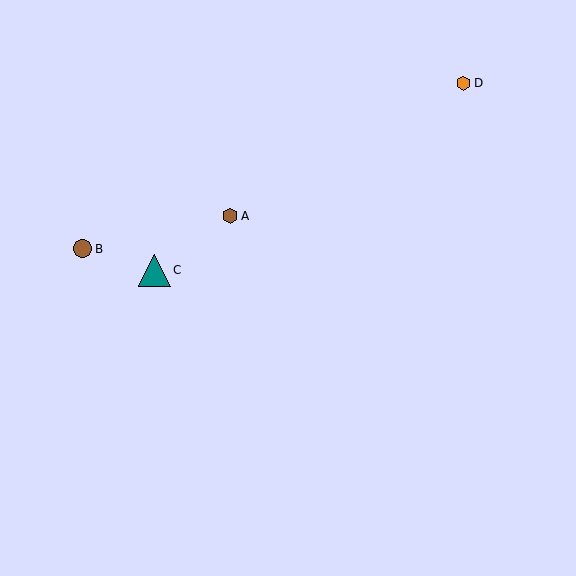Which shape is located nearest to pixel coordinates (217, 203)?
The brown hexagon (labeled A) at (230, 216) is nearest to that location.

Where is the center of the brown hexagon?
The center of the brown hexagon is at (230, 216).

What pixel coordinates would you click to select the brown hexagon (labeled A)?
Click at (230, 216) to select the brown hexagon A.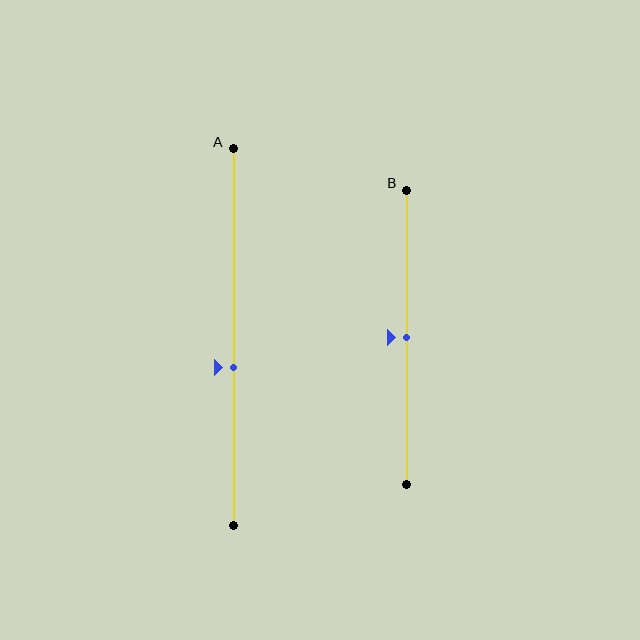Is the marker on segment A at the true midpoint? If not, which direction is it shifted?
No, the marker on segment A is shifted downward by about 8% of the segment length.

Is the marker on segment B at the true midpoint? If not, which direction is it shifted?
Yes, the marker on segment B is at the true midpoint.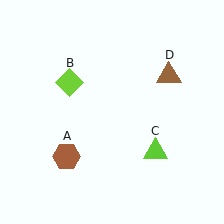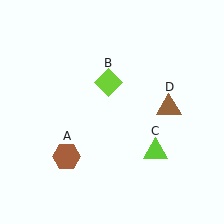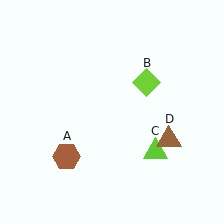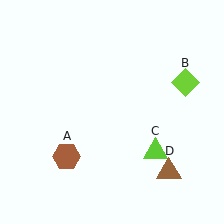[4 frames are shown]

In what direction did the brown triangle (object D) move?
The brown triangle (object D) moved down.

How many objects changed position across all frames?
2 objects changed position: lime diamond (object B), brown triangle (object D).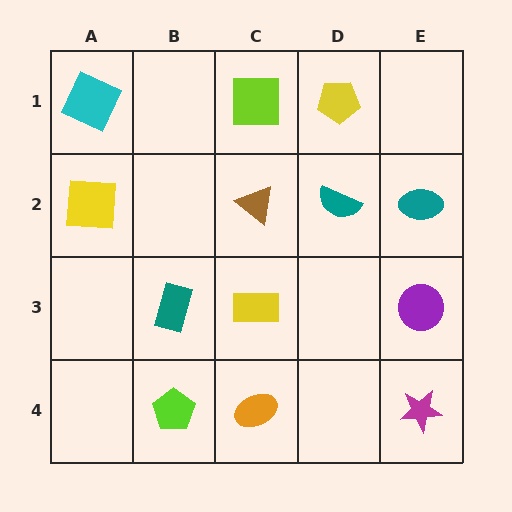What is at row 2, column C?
A brown triangle.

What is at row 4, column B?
A lime pentagon.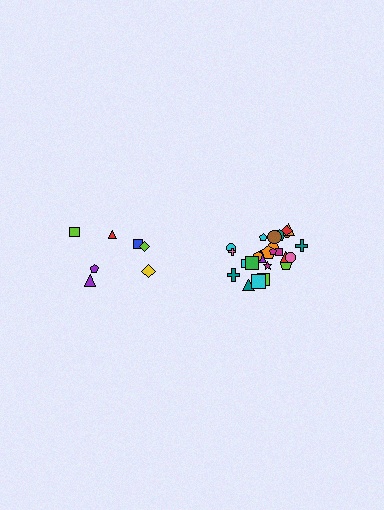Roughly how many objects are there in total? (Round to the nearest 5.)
Roughly 30 objects in total.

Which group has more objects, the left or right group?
The right group.